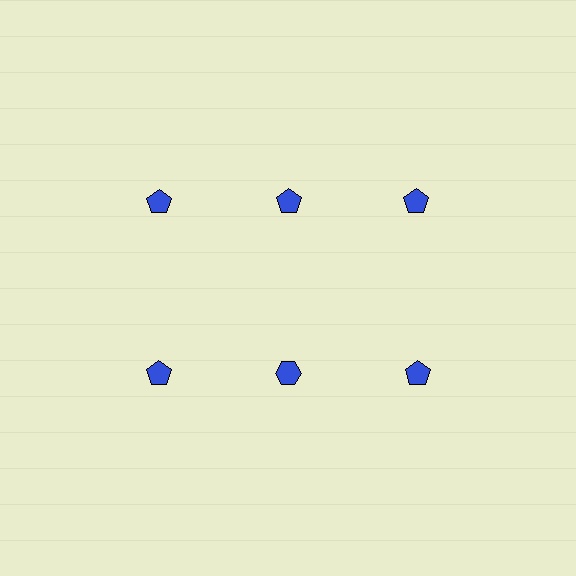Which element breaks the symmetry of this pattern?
The blue hexagon in the second row, second from left column breaks the symmetry. All other shapes are blue pentagons.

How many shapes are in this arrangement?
There are 6 shapes arranged in a grid pattern.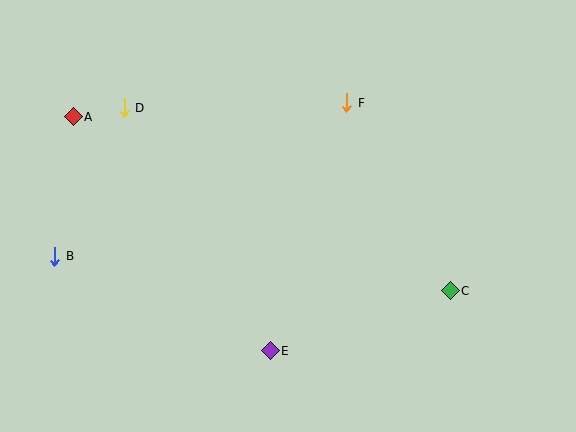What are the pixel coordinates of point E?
Point E is at (270, 351).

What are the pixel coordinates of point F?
Point F is at (347, 103).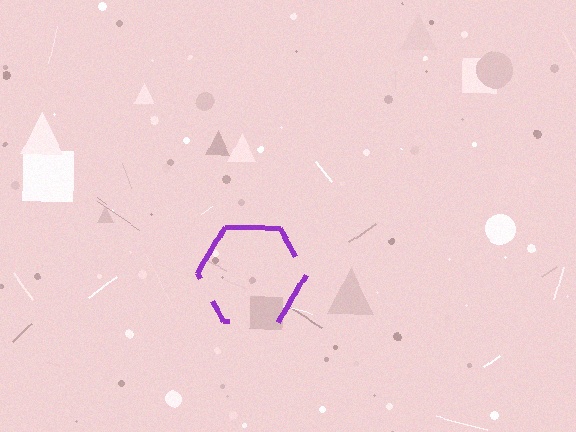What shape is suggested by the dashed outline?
The dashed outline suggests a hexagon.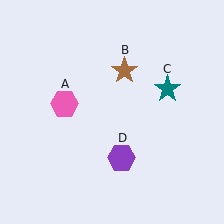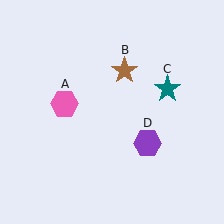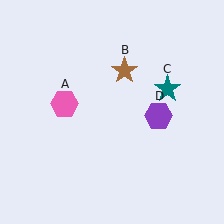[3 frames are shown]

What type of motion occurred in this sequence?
The purple hexagon (object D) rotated counterclockwise around the center of the scene.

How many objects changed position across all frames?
1 object changed position: purple hexagon (object D).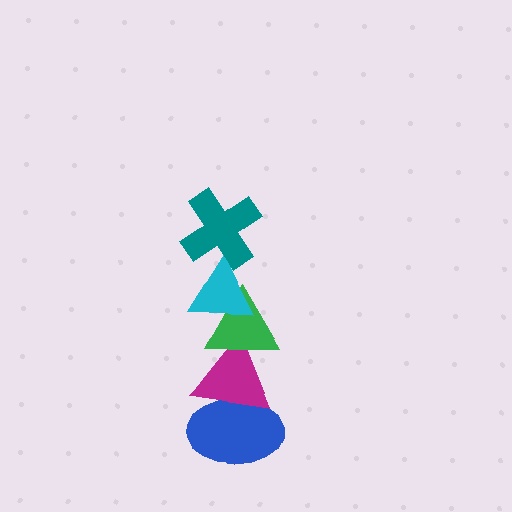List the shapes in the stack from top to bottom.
From top to bottom: the teal cross, the cyan triangle, the green triangle, the magenta triangle, the blue ellipse.